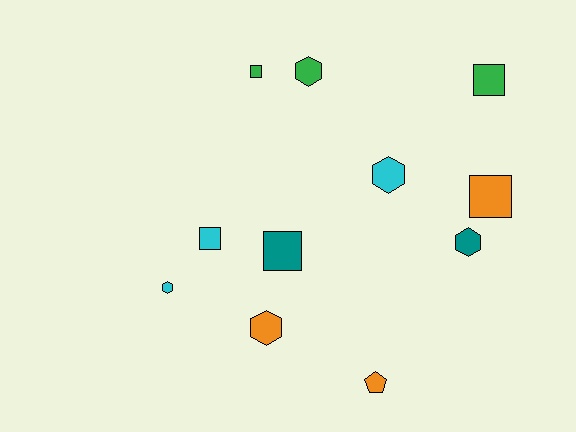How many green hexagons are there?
There is 1 green hexagon.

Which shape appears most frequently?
Square, with 5 objects.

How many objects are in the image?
There are 11 objects.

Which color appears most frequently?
Cyan, with 3 objects.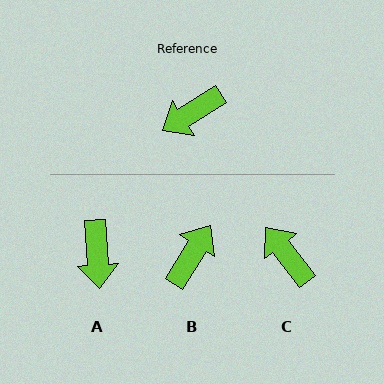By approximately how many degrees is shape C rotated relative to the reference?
Approximately 85 degrees clockwise.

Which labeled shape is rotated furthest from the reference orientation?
B, about 154 degrees away.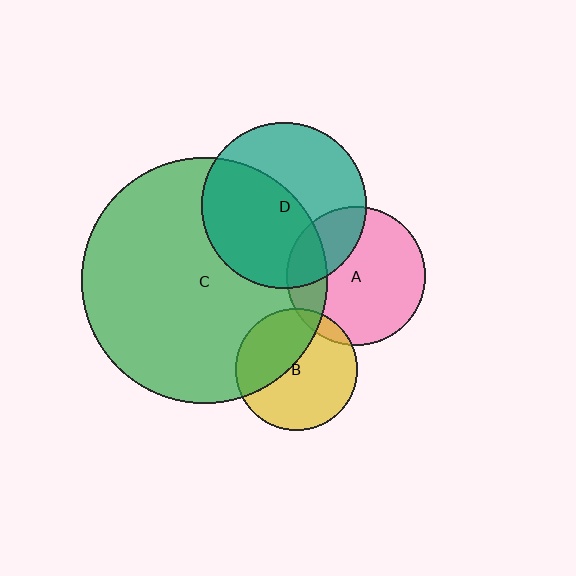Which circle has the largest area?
Circle C (green).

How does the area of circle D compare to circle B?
Approximately 1.8 times.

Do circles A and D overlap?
Yes.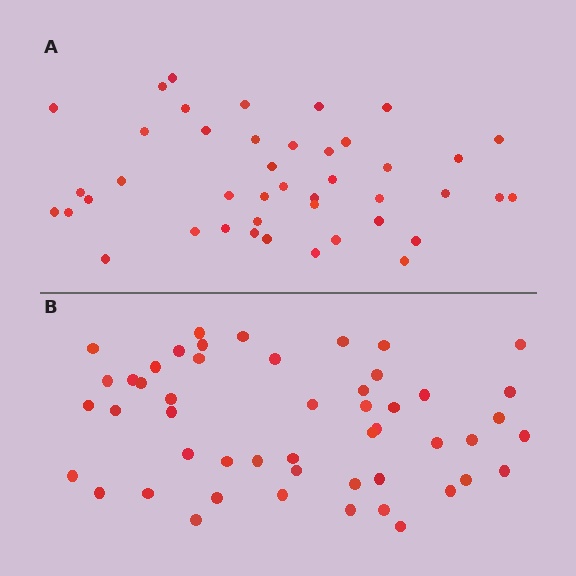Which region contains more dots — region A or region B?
Region B (the bottom region) has more dots.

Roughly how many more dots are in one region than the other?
Region B has roughly 8 or so more dots than region A.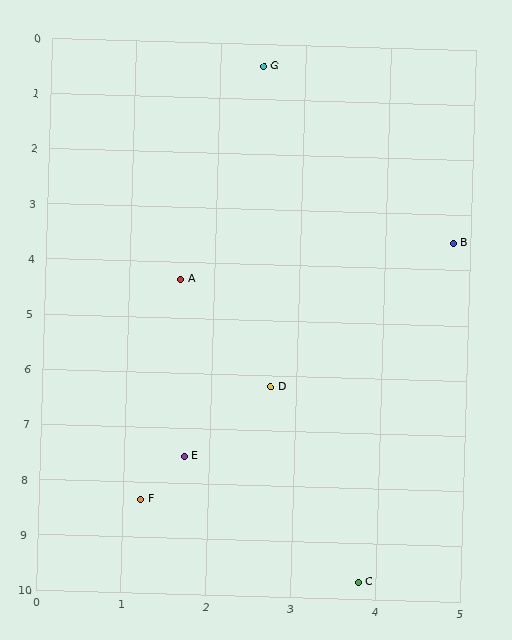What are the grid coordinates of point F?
Point F is at approximately (1.2, 8.3).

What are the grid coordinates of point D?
Point D is at approximately (2.7, 6.2).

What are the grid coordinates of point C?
Point C is at approximately (3.8, 9.7).